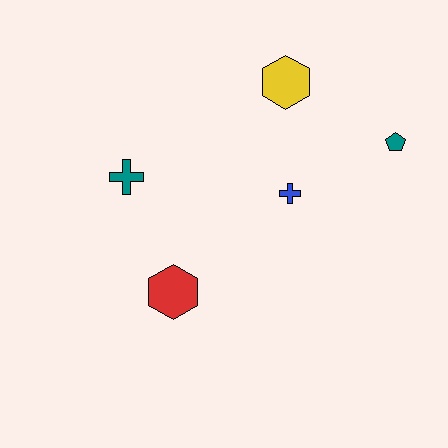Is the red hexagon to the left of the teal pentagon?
Yes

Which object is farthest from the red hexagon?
The teal pentagon is farthest from the red hexagon.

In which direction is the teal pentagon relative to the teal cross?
The teal pentagon is to the right of the teal cross.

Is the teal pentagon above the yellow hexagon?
No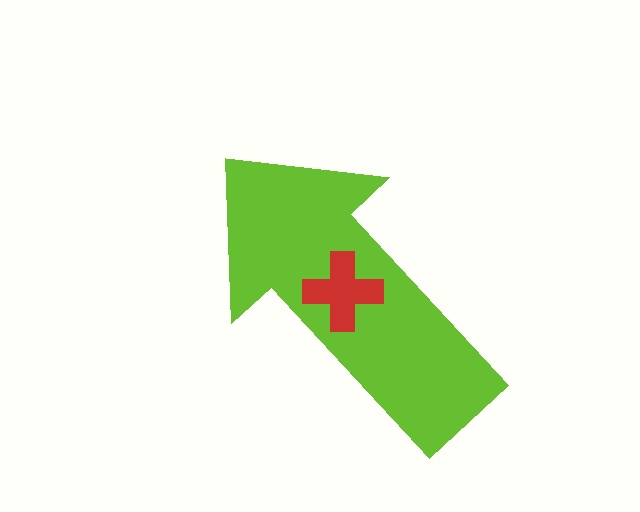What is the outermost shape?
The lime arrow.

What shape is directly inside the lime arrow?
The red cross.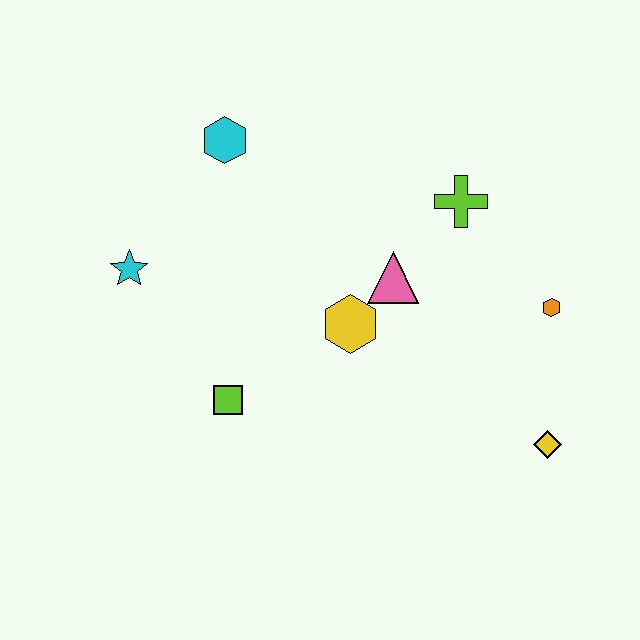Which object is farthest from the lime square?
The orange hexagon is farthest from the lime square.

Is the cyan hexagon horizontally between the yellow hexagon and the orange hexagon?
No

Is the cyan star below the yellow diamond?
No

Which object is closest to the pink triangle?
The yellow hexagon is closest to the pink triangle.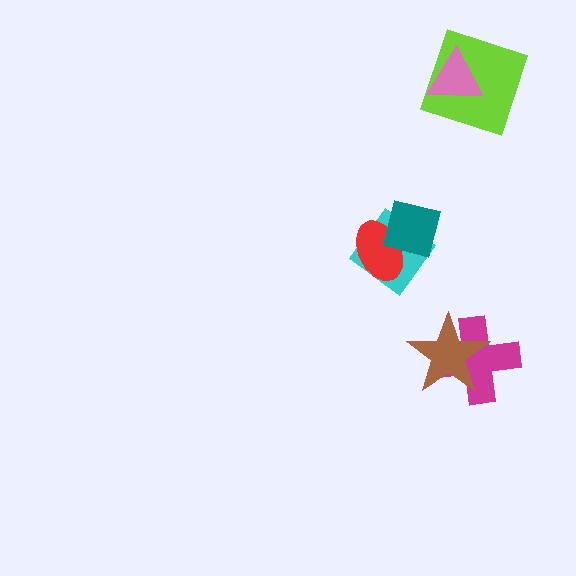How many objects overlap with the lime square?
1 object overlaps with the lime square.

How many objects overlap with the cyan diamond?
2 objects overlap with the cyan diamond.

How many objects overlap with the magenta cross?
1 object overlaps with the magenta cross.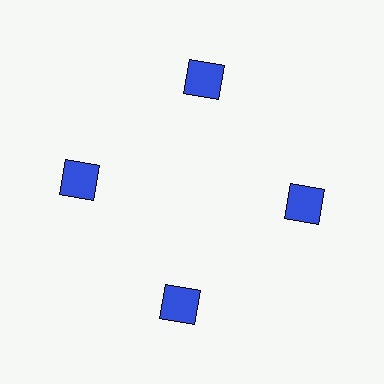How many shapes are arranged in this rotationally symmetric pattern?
There are 4 shapes, arranged in 4 groups of 1.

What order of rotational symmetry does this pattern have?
This pattern has 4-fold rotational symmetry.